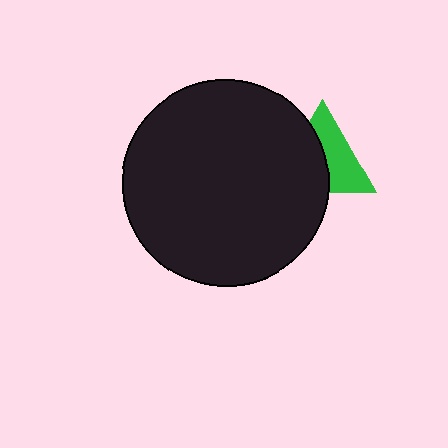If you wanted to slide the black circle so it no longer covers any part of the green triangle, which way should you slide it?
Slide it left — that is the most direct way to separate the two shapes.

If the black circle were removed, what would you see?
You would see the complete green triangle.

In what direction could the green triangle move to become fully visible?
The green triangle could move right. That would shift it out from behind the black circle entirely.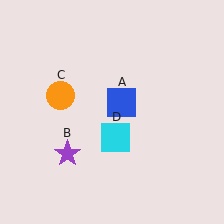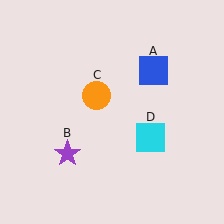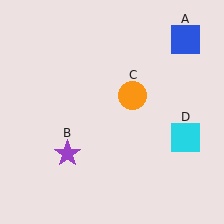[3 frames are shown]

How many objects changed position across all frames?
3 objects changed position: blue square (object A), orange circle (object C), cyan square (object D).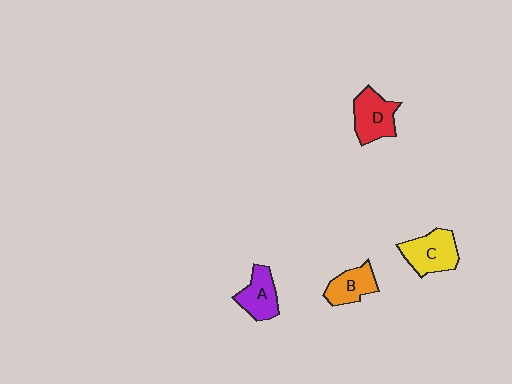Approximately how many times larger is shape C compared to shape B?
Approximately 1.3 times.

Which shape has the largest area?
Shape C (yellow).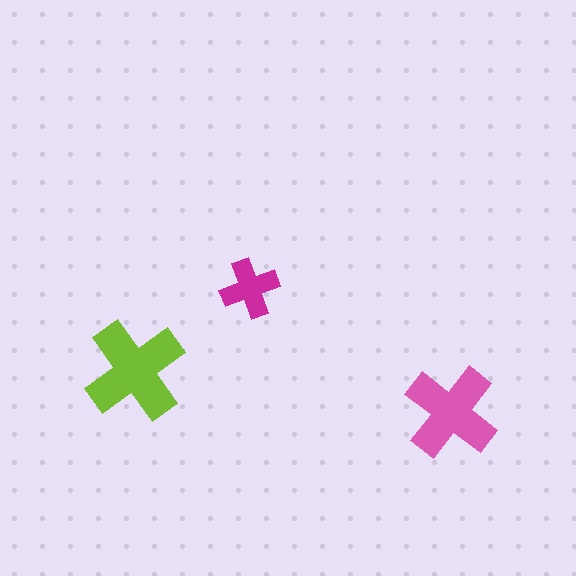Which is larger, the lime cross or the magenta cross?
The lime one.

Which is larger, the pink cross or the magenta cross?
The pink one.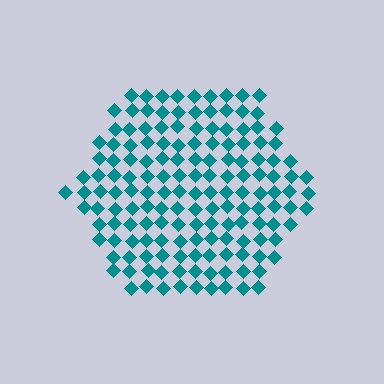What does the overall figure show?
The overall figure shows a hexagon.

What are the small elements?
The small elements are diamonds.